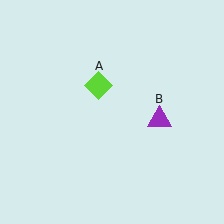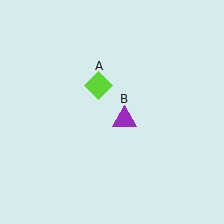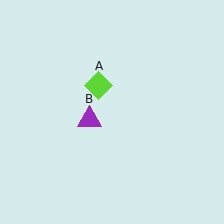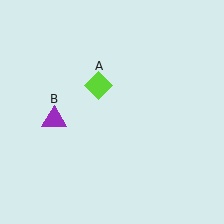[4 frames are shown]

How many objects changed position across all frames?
1 object changed position: purple triangle (object B).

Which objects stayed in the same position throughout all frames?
Lime diamond (object A) remained stationary.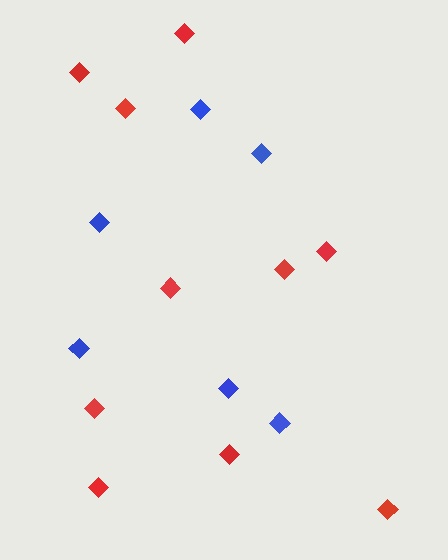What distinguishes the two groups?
There are 2 groups: one group of red diamonds (10) and one group of blue diamonds (6).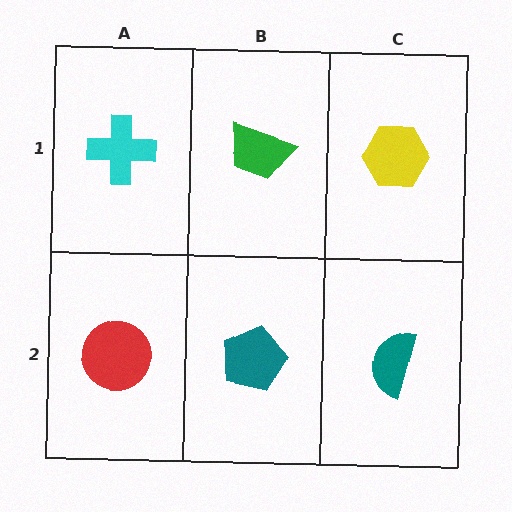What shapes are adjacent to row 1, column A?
A red circle (row 2, column A), a green trapezoid (row 1, column B).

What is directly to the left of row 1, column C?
A green trapezoid.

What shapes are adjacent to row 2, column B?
A green trapezoid (row 1, column B), a red circle (row 2, column A), a teal semicircle (row 2, column C).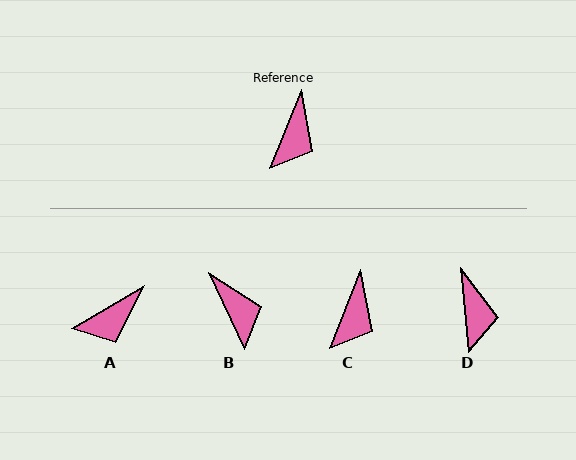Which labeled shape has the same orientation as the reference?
C.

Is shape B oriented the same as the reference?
No, it is off by about 47 degrees.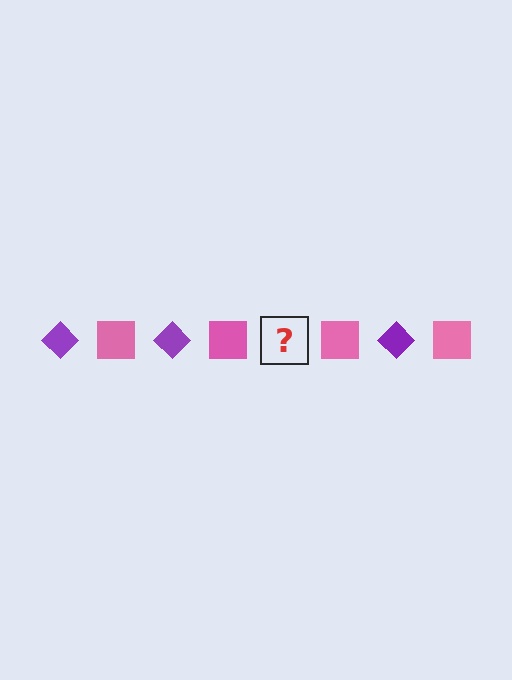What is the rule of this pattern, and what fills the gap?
The rule is that the pattern alternates between purple diamond and pink square. The gap should be filled with a purple diamond.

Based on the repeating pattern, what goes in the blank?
The blank should be a purple diamond.